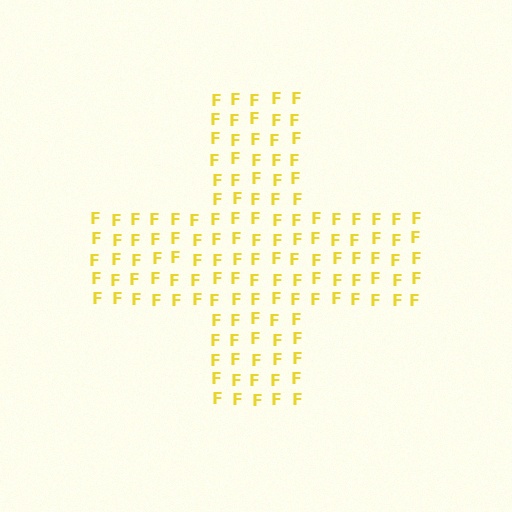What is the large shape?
The large shape is a cross.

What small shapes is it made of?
It is made of small letter F's.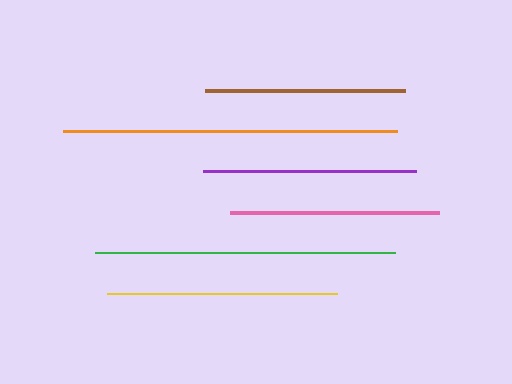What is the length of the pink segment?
The pink segment is approximately 209 pixels long.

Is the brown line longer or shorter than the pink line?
The pink line is longer than the brown line.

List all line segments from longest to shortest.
From longest to shortest: orange, green, yellow, purple, pink, brown.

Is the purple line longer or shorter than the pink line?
The purple line is longer than the pink line.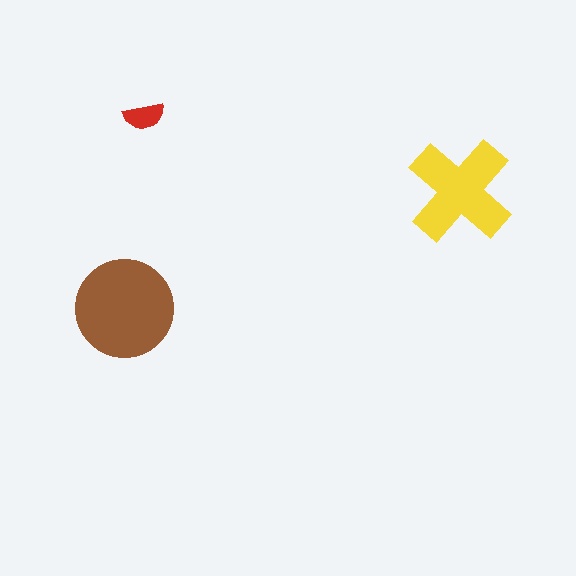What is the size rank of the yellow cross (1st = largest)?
2nd.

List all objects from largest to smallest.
The brown circle, the yellow cross, the red semicircle.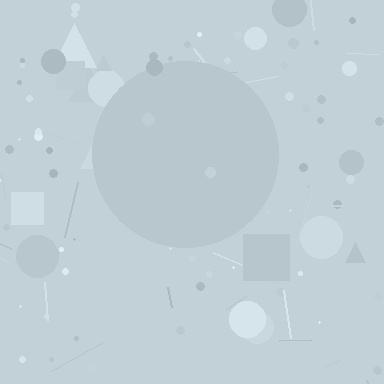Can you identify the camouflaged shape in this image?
The camouflaged shape is a circle.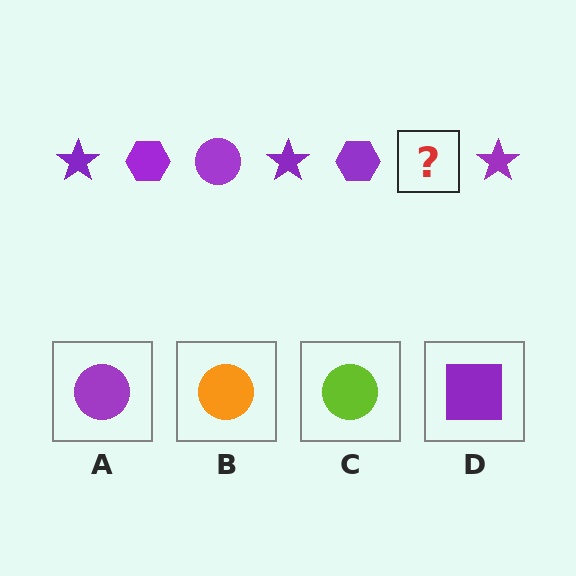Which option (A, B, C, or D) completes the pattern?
A.